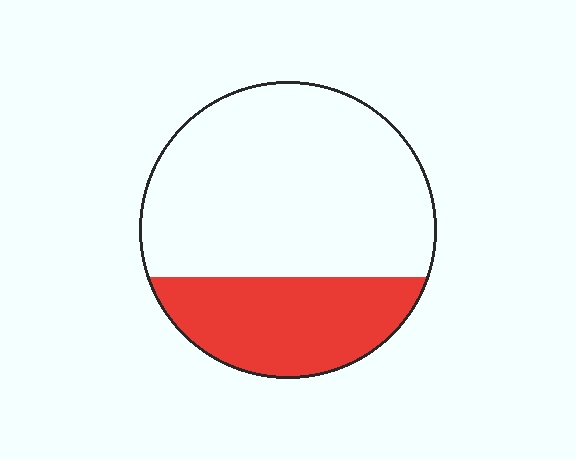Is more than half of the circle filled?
No.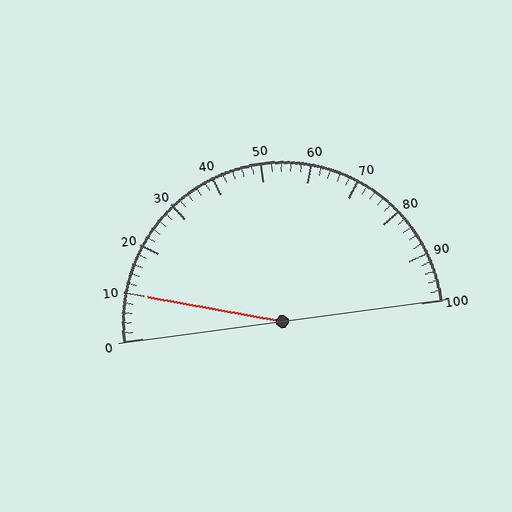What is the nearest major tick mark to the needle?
The nearest major tick mark is 10.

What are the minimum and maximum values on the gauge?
The gauge ranges from 0 to 100.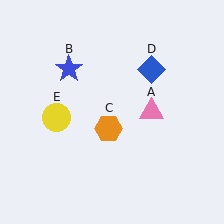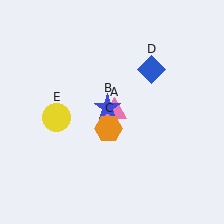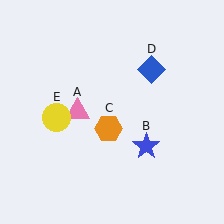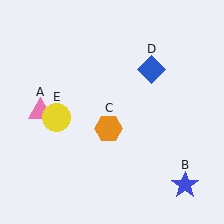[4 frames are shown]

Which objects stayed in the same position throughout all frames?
Orange hexagon (object C) and blue diamond (object D) and yellow circle (object E) remained stationary.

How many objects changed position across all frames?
2 objects changed position: pink triangle (object A), blue star (object B).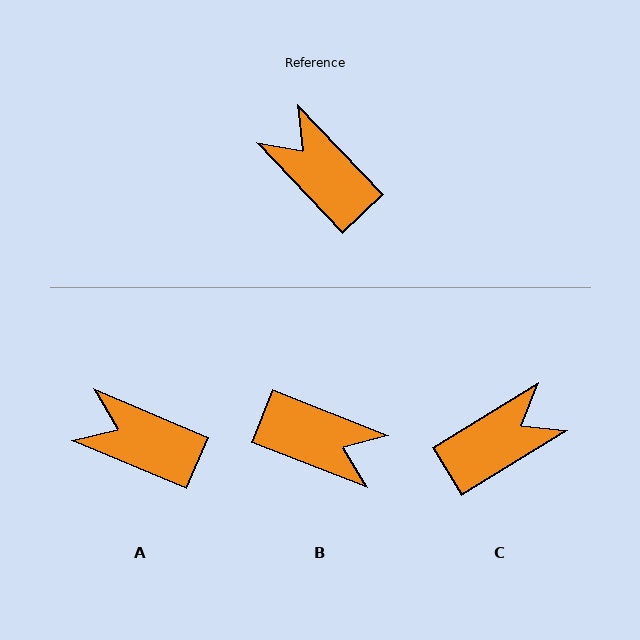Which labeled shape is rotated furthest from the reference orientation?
B, about 155 degrees away.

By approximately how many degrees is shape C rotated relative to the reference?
Approximately 102 degrees clockwise.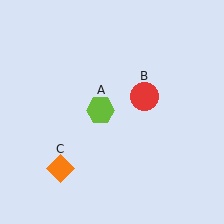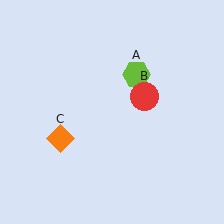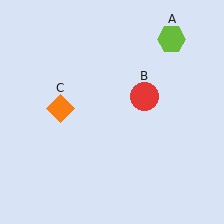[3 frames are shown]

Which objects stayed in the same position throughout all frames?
Red circle (object B) remained stationary.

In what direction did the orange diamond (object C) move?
The orange diamond (object C) moved up.